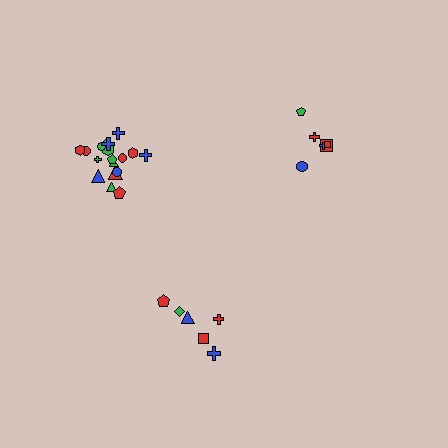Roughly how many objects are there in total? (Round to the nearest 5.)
Roughly 30 objects in total.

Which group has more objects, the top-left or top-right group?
The top-left group.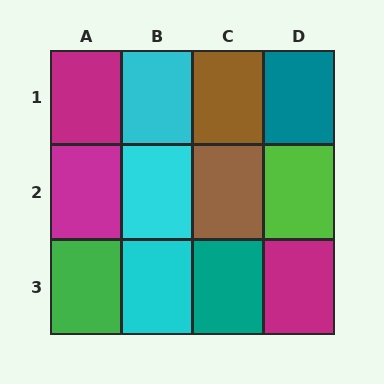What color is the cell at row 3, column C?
Teal.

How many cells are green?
1 cell is green.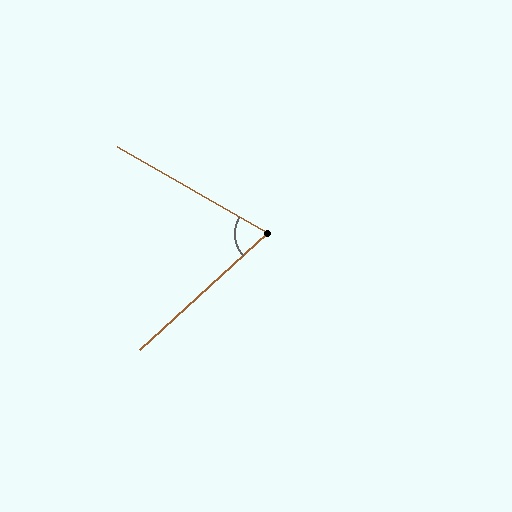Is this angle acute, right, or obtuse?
It is acute.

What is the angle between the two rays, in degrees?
Approximately 72 degrees.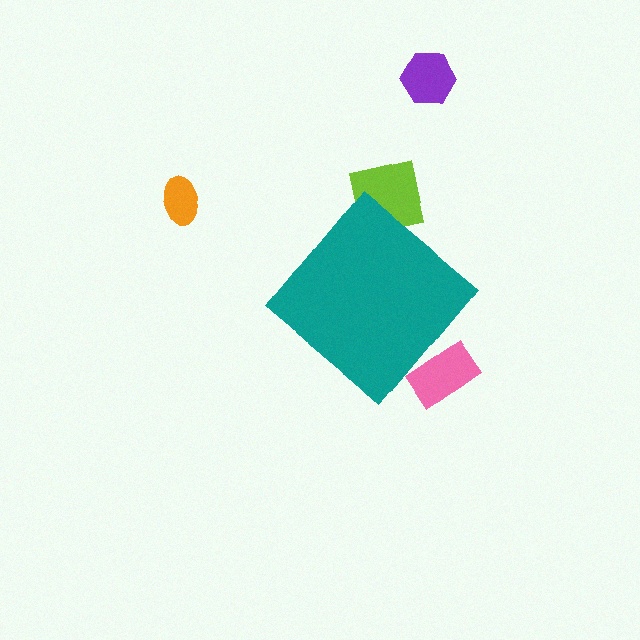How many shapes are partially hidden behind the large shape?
2 shapes are partially hidden.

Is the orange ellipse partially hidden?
No, the orange ellipse is fully visible.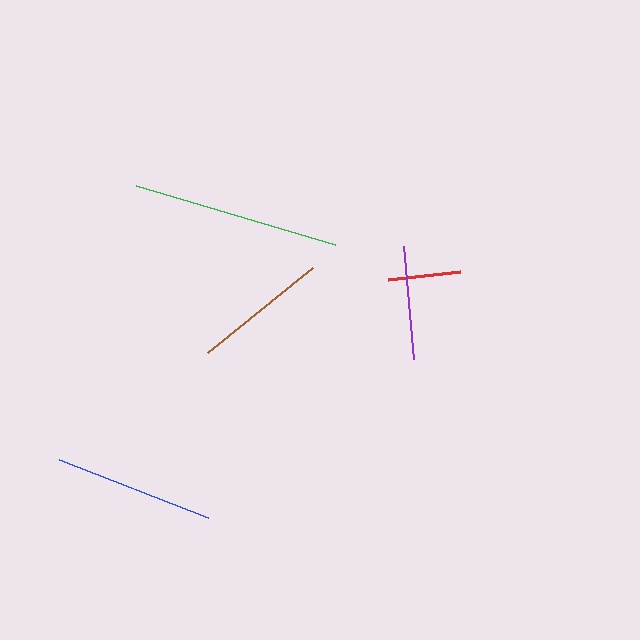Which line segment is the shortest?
The red line is the shortest at approximately 73 pixels.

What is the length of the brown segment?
The brown segment is approximately 135 pixels long.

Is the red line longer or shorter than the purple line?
The purple line is longer than the red line.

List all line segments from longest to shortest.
From longest to shortest: green, blue, brown, purple, red.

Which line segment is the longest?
The green line is the longest at approximately 208 pixels.